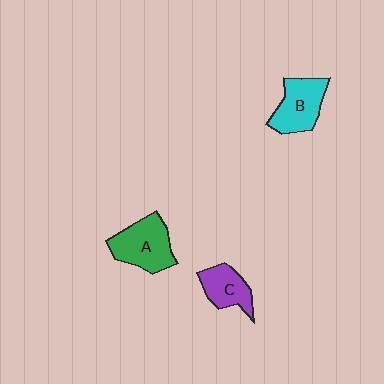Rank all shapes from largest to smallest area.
From largest to smallest: A (green), B (cyan), C (purple).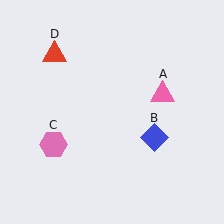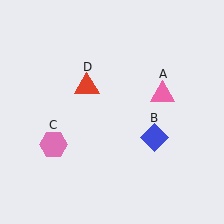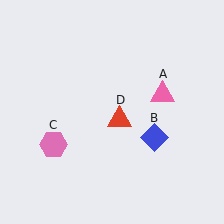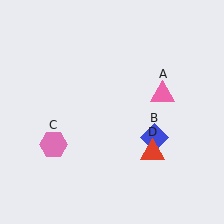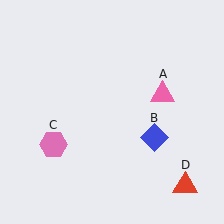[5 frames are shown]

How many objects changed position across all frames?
1 object changed position: red triangle (object D).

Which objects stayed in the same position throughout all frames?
Pink triangle (object A) and blue diamond (object B) and pink hexagon (object C) remained stationary.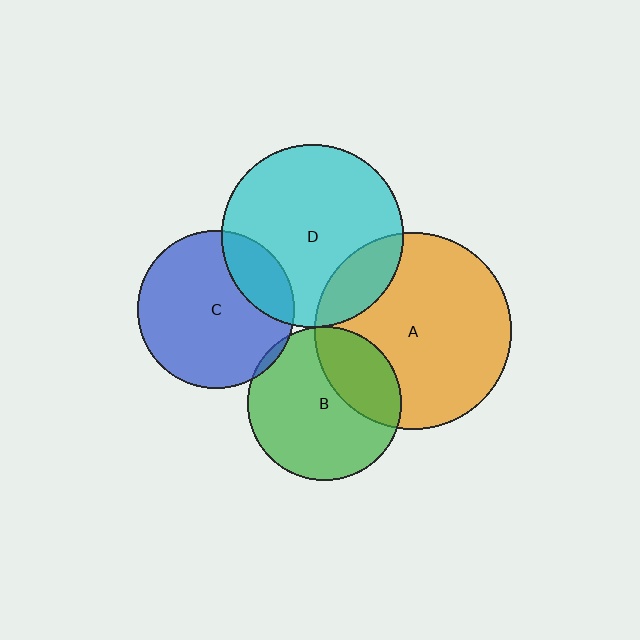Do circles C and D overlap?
Yes.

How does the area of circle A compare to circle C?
Approximately 1.6 times.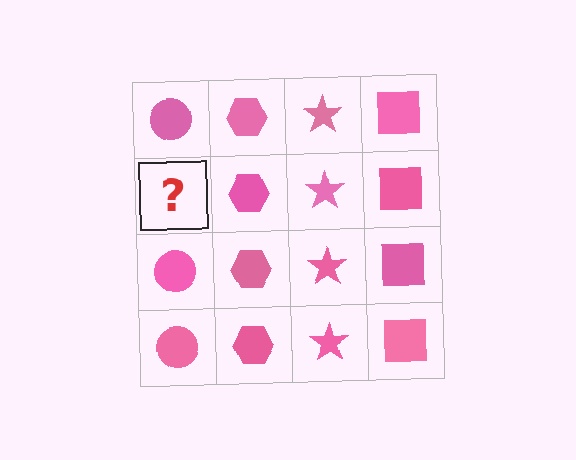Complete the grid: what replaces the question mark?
The question mark should be replaced with a pink circle.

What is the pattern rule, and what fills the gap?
The rule is that each column has a consistent shape. The gap should be filled with a pink circle.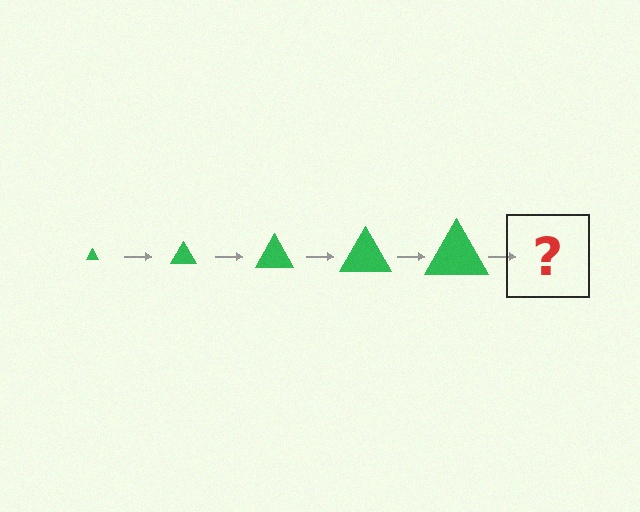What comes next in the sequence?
The next element should be a green triangle, larger than the previous one.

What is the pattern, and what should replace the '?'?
The pattern is that the triangle gets progressively larger each step. The '?' should be a green triangle, larger than the previous one.